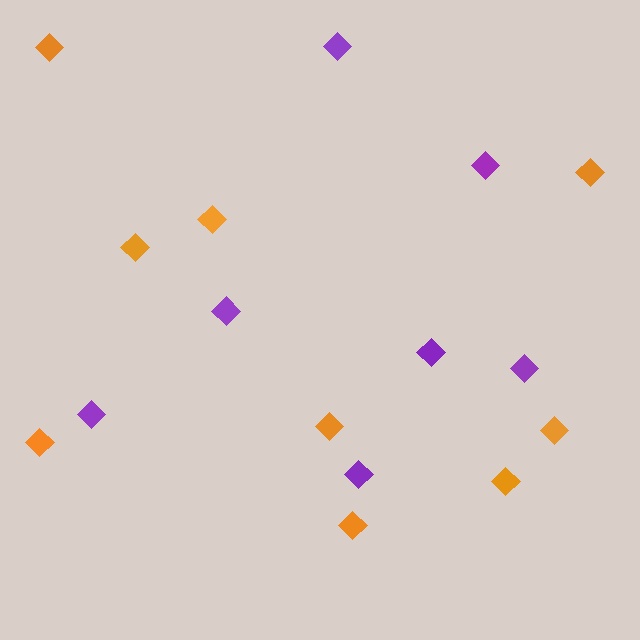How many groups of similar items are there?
There are 2 groups: one group of orange diamonds (9) and one group of purple diamonds (7).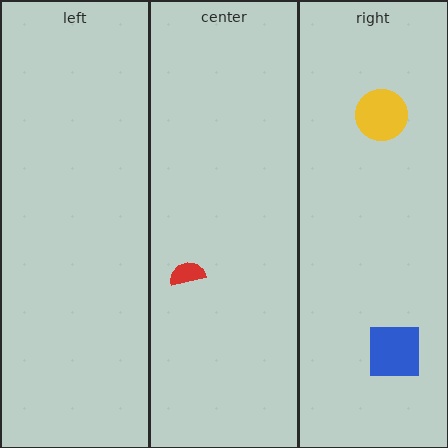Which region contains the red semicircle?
The center region.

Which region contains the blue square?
The right region.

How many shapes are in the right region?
2.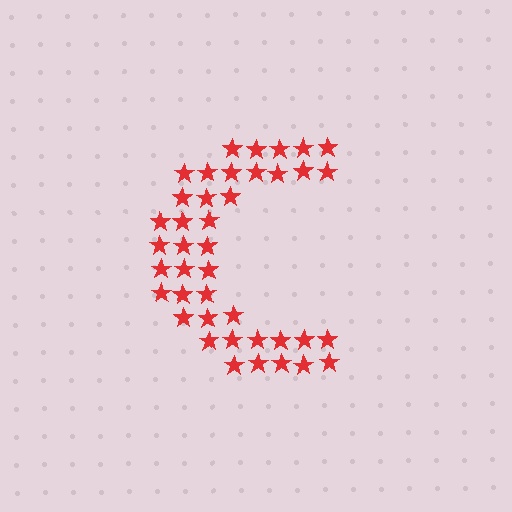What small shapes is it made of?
It is made of small stars.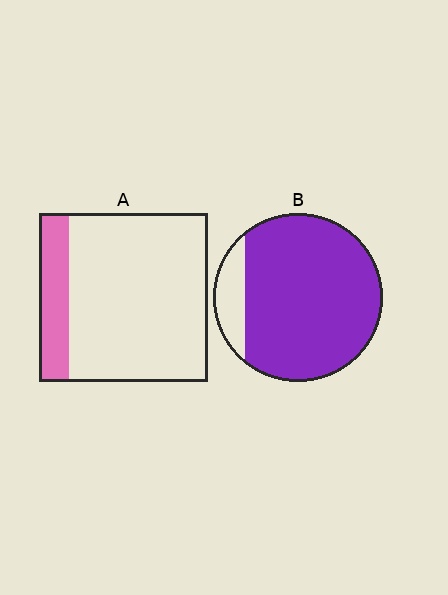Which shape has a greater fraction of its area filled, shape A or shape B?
Shape B.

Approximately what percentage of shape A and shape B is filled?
A is approximately 20% and B is approximately 85%.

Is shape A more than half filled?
No.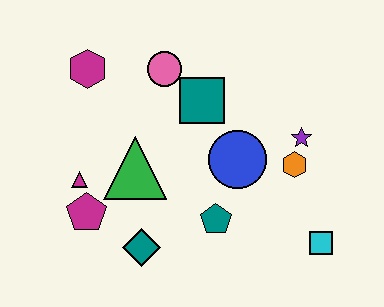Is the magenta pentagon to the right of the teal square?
No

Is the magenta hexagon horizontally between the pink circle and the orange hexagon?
No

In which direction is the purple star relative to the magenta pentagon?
The purple star is to the right of the magenta pentagon.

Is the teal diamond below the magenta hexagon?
Yes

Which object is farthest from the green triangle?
The cyan square is farthest from the green triangle.